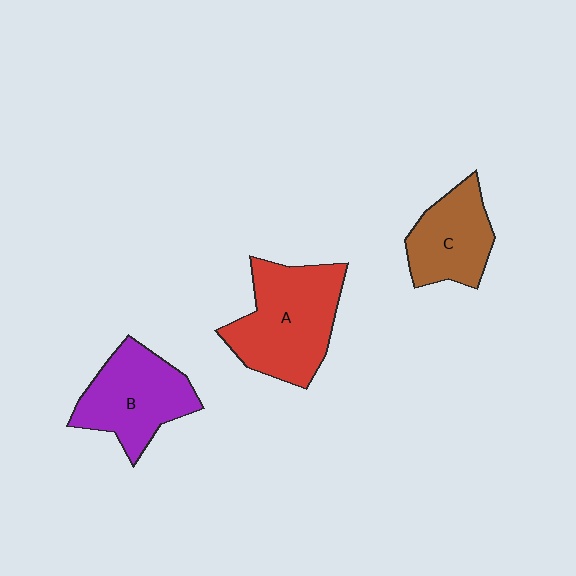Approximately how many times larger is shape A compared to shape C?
Approximately 1.5 times.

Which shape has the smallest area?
Shape C (brown).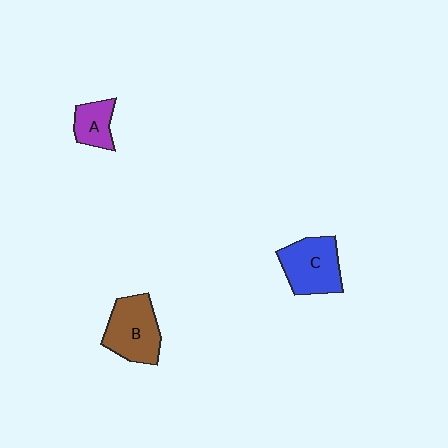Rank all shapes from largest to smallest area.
From largest to smallest: B (brown), C (blue), A (purple).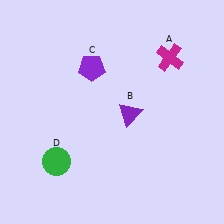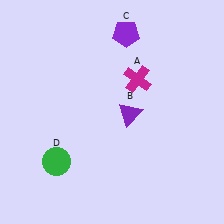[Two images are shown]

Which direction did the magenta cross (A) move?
The magenta cross (A) moved left.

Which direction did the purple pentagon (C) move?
The purple pentagon (C) moved right.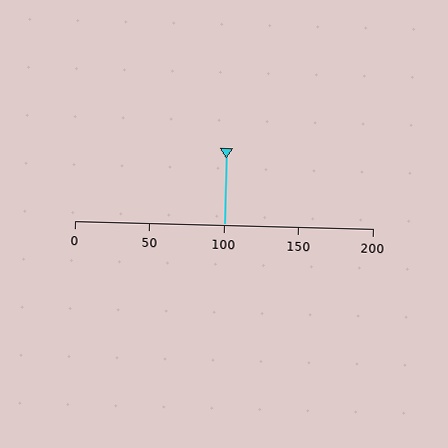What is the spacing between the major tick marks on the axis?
The major ticks are spaced 50 apart.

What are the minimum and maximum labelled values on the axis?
The axis runs from 0 to 200.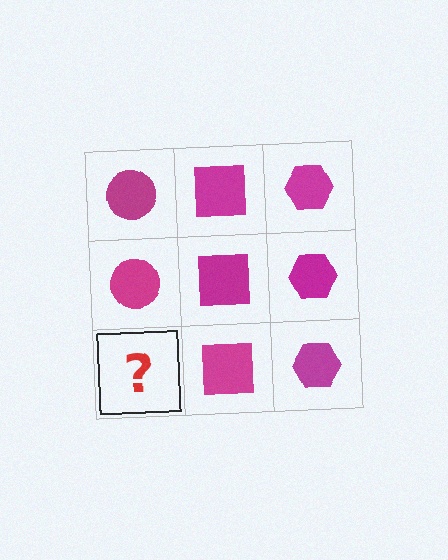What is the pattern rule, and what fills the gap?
The rule is that each column has a consistent shape. The gap should be filled with a magenta circle.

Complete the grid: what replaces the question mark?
The question mark should be replaced with a magenta circle.